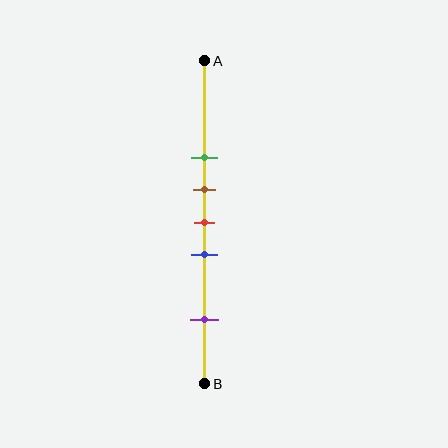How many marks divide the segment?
There are 5 marks dividing the segment.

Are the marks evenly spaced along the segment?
No, the marks are not evenly spaced.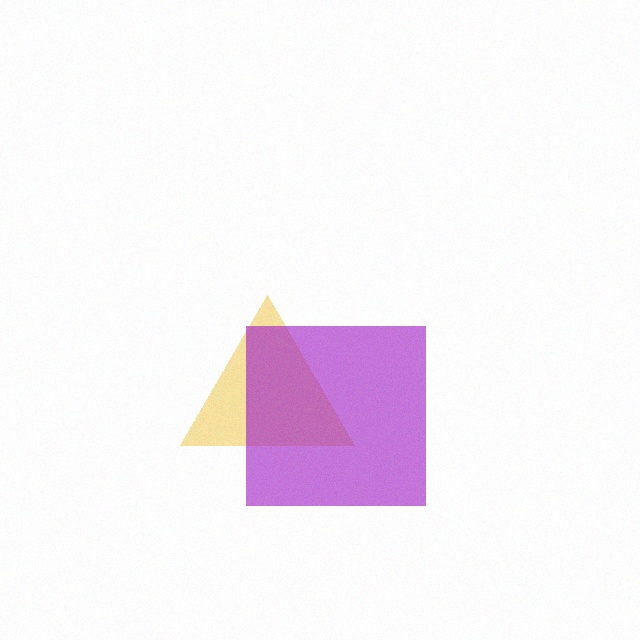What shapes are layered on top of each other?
The layered shapes are: a yellow triangle, a purple square.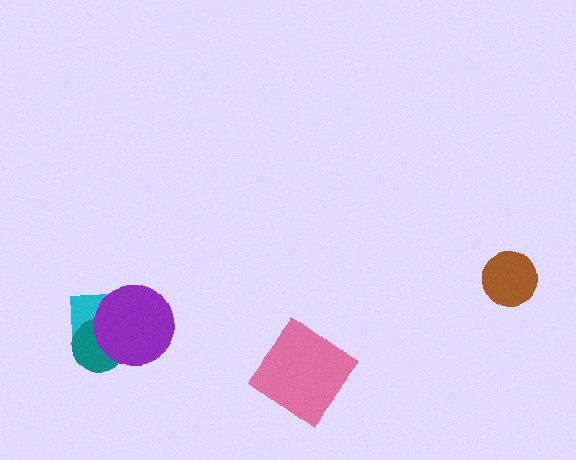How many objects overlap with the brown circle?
0 objects overlap with the brown circle.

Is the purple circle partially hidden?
No, no other shape covers it.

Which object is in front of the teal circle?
The purple circle is in front of the teal circle.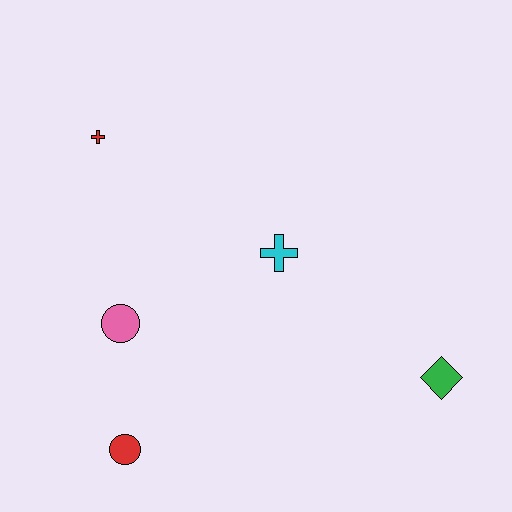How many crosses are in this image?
There are 2 crosses.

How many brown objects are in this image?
There are no brown objects.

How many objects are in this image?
There are 5 objects.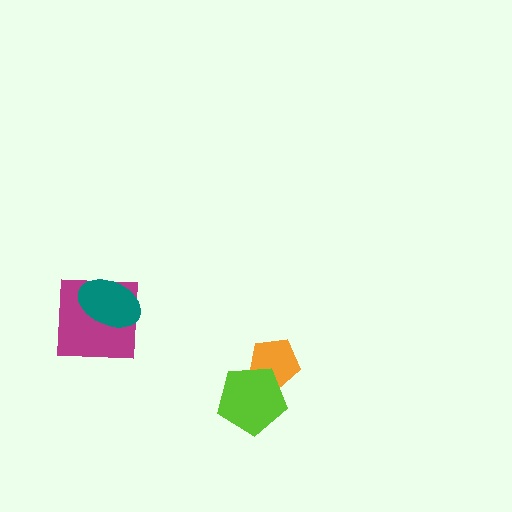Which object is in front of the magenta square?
The teal ellipse is in front of the magenta square.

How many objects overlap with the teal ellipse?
1 object overlaps with the teal ellipse.